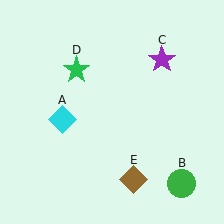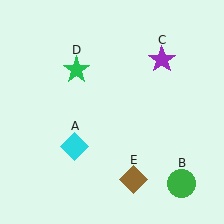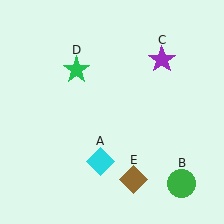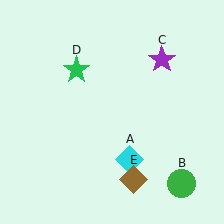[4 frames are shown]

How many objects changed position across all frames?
1 object changed position: cyan diamond (object A).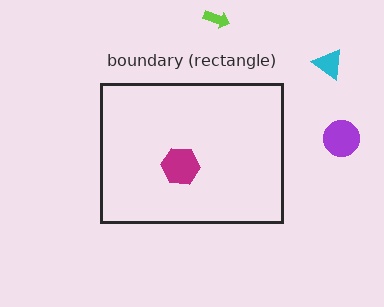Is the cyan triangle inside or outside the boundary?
Outside.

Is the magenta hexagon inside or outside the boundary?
Inside.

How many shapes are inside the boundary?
1 inside, 3 outside.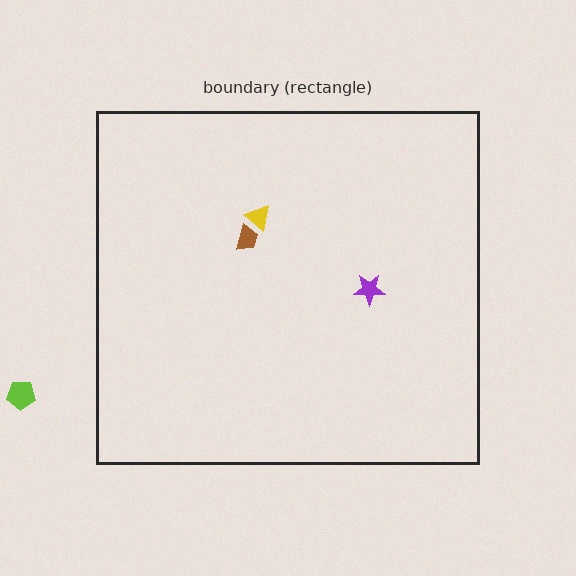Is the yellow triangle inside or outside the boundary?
Inside.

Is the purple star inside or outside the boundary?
Inside.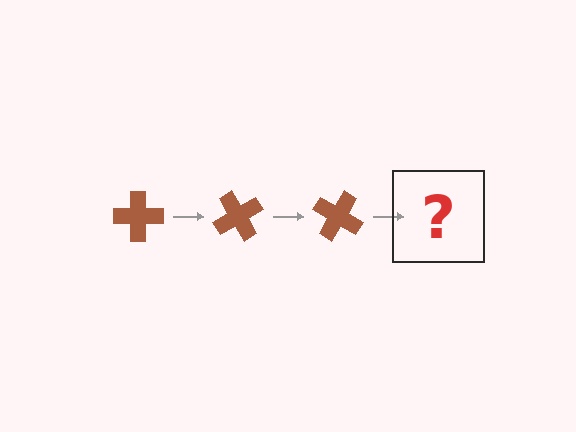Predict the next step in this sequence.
The next step is a brown cross rotated 180 degrees.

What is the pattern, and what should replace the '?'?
The pattern is that the cross rotates 60 degrees each step. The '?' should be a brown cross rotated 180 degrees.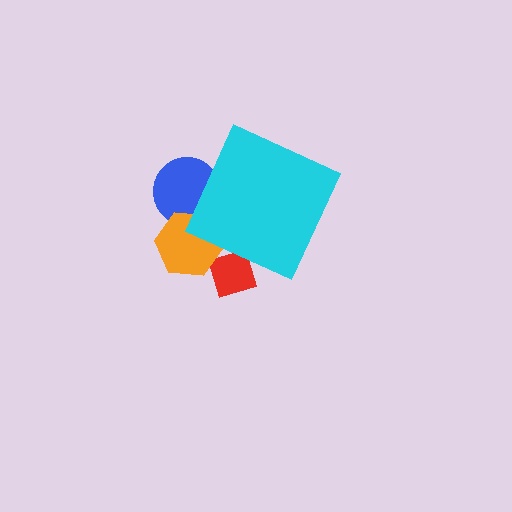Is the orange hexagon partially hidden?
Yes, the orange hexagon is partially hidden behind the cyan diamond.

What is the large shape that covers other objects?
A cyan diamond.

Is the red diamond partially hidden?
Yes, the red diamond is partially hidden behind the cyan diamond.